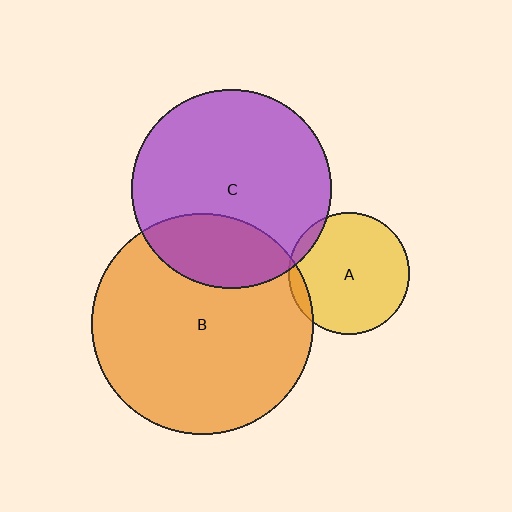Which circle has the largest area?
Circle B (orange).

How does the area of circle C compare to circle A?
Approximately 2.7 times.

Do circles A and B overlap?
Yes.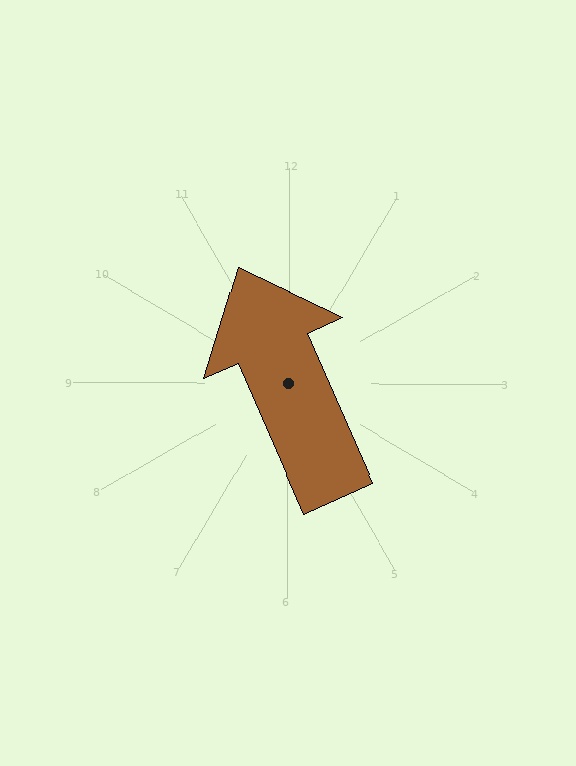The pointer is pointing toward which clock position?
Roughly 11 o'clock.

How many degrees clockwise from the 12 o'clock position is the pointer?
Approximately 336 degrees.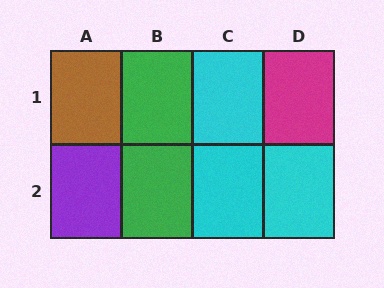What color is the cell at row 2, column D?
Cyan.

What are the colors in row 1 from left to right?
Brown, green, cyan, magenta.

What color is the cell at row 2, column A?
Purple.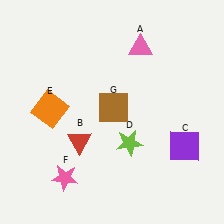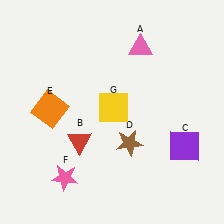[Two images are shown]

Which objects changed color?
D changed from lime to brown. G changed from brown to yellow.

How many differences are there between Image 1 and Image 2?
There are 2 differences between the two images.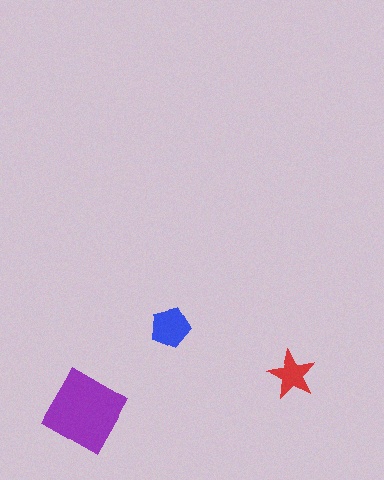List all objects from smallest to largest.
The red star, the blue pentagon, the purple diamond.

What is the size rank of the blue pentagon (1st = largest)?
2nd.